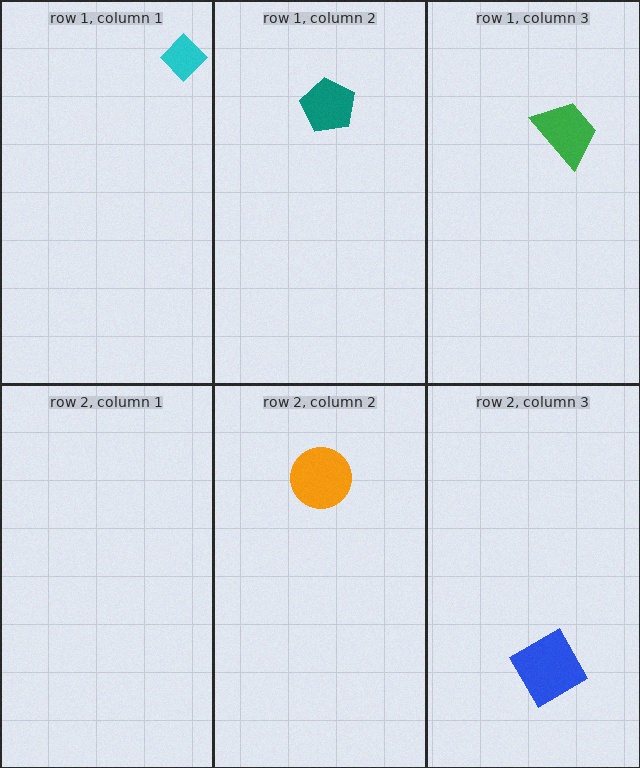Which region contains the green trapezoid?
The row 1, column 3 region.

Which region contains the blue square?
The row 2, column 3 region.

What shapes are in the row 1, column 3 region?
The green trapezoid.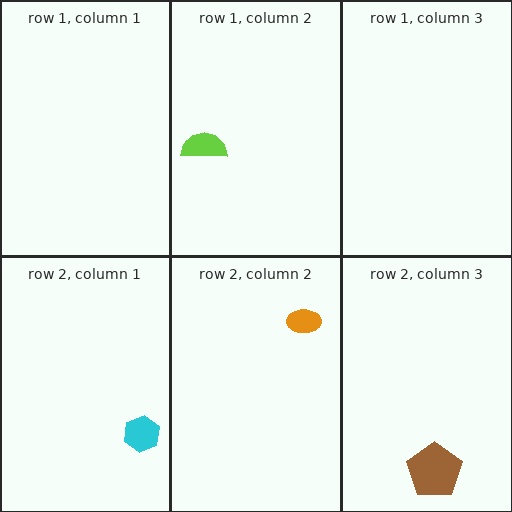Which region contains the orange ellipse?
The row 2, column 2 region.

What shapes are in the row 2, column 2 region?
The orange ellipse.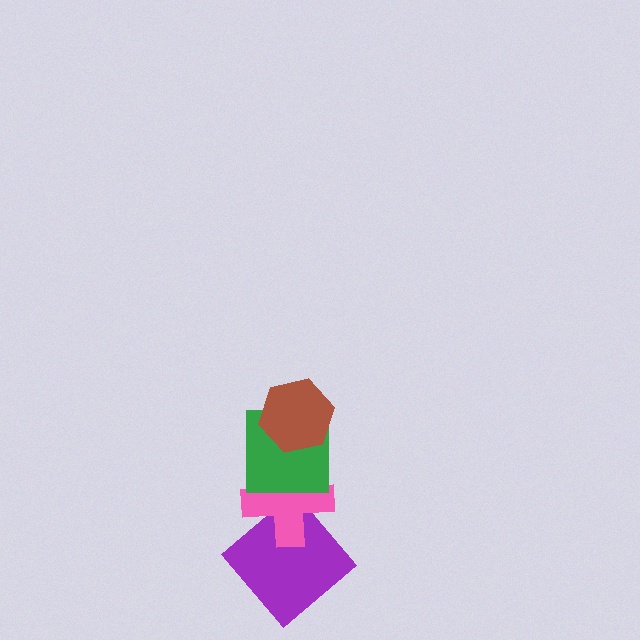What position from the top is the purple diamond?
The purple diamond is 4th from the top.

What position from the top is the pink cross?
The pink cross is 3rd from the top.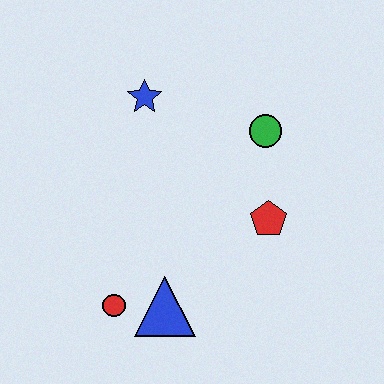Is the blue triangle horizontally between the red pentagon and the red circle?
Yes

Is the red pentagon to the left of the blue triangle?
No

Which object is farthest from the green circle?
The red circle is farthest from the green circle.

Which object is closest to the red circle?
The blue triangle is closest to the red circle.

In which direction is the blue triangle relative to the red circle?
The blue triangle is to the right of the red circle.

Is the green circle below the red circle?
No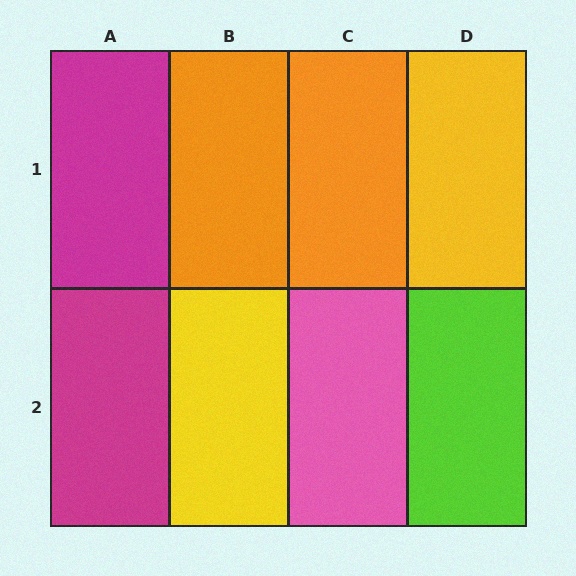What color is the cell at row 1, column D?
Yellow.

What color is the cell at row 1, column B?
Orange.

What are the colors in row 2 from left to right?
Magenta, yellow, pink, lime.